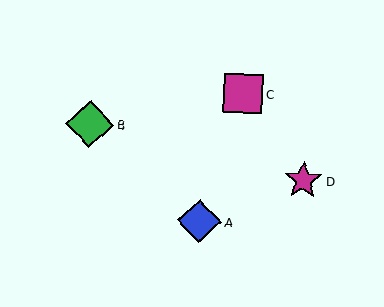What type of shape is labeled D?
Shape D is a magenta star.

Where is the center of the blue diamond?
The center of the blue diamond is at (199, 221).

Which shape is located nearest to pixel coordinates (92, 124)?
The green diamond (labeled B) at (90, 124) is nearest to that location.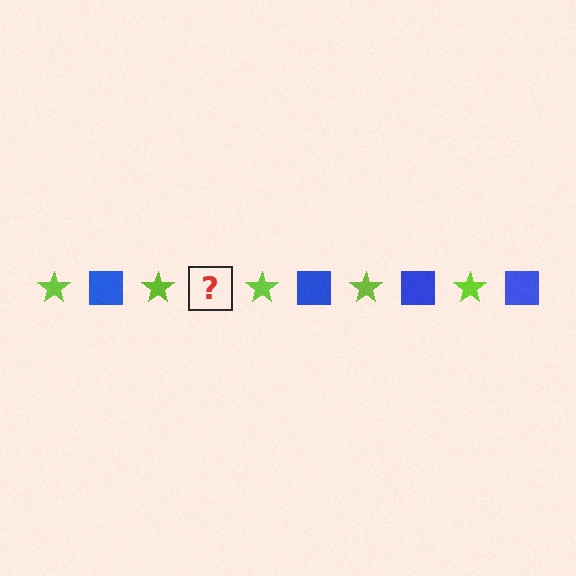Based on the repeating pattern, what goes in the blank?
The blank should be a blue square.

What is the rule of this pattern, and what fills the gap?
The rule is that the pattern alternates between lime star and blue square. The gap should be filled with a blue square.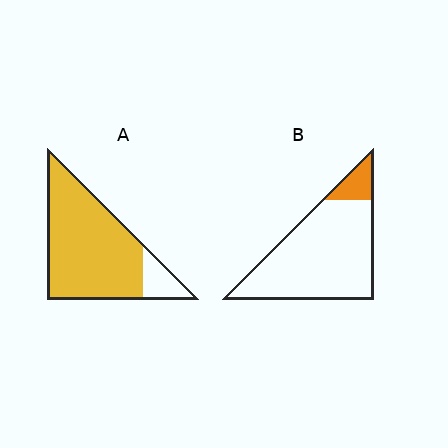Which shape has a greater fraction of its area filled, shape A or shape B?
Shape A.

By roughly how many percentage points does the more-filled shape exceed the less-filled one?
By roughly 75 percentage points (A over B).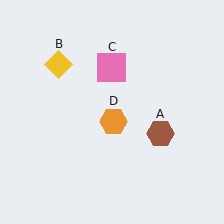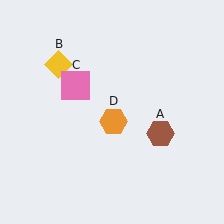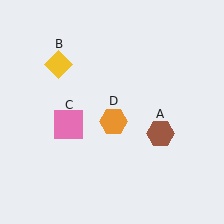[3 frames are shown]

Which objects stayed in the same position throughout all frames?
Brown hexagon (object A) and yellow diamond (object B) and orange hexagon (object D) remained stationary.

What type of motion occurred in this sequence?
The pink square (object C) rotated counterclockwise around the center of the scene.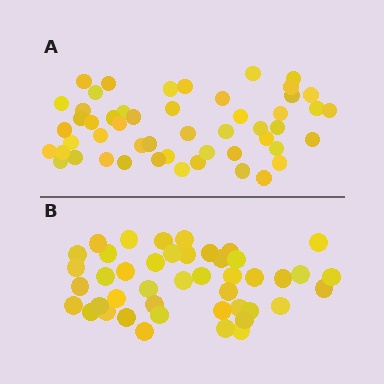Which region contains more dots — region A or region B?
Region A (the top region) has more dots.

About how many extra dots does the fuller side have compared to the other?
Region A has roughly 8 or so more dots than region B.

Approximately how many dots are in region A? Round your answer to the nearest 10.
About 50 dots. (The exact count is 51, which rounds to 50.)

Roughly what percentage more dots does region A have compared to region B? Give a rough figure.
About 15% more.